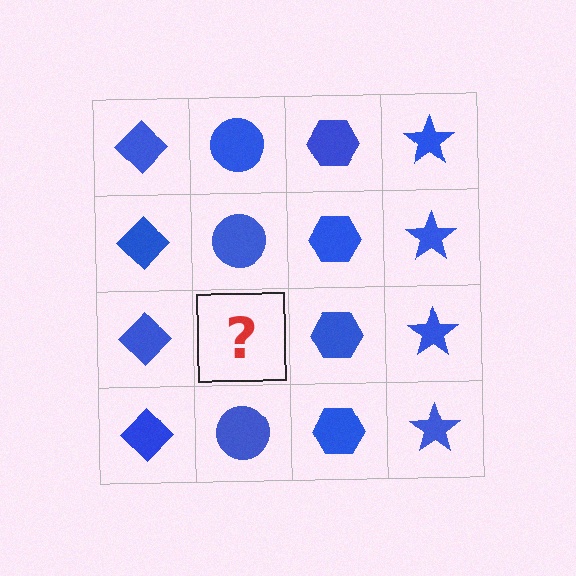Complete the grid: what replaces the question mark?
The question mark should be replaced with a blue circle.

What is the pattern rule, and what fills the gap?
The rule is that each column has a consistent shape. The gap should be filled with a blue circle.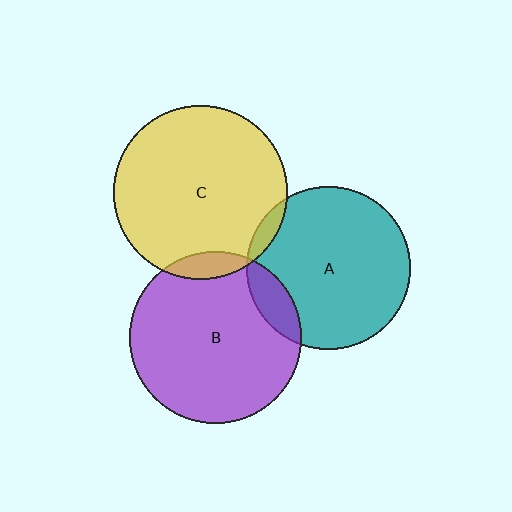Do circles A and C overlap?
Yes.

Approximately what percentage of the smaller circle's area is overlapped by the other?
Approximately 5%.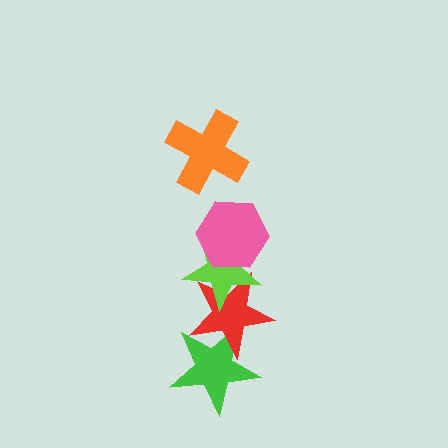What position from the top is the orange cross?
The orange cross is 1st from the top.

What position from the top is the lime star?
The lime star is 3rd from the top.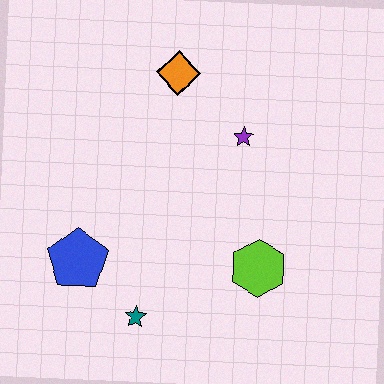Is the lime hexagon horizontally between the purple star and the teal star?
No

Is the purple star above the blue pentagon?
Yes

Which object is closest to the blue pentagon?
The teal star is closest to the blue pentagon.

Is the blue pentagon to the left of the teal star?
Yes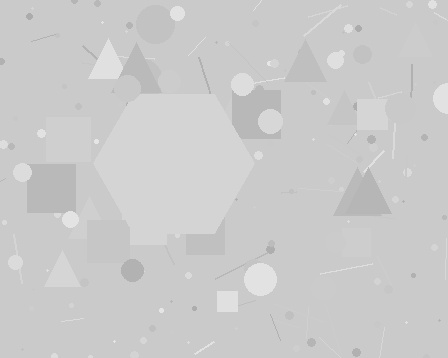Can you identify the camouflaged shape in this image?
The camouflaged shape is a hexagon.